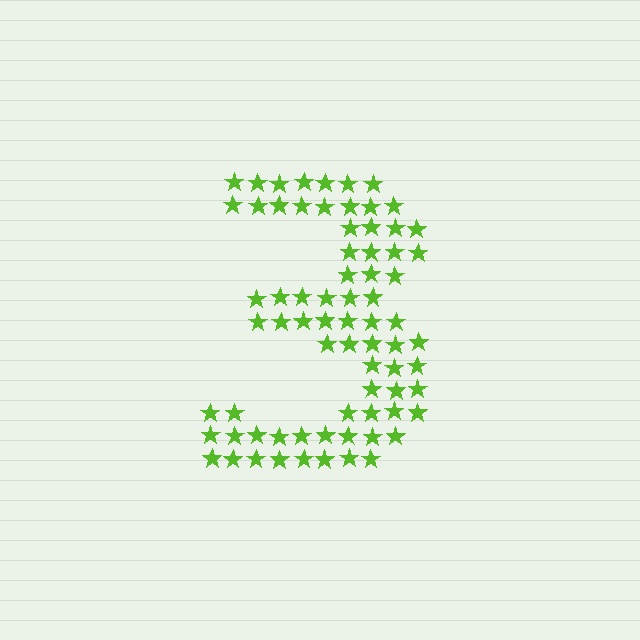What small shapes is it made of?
It is made of small stars.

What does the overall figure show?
The overall figure shows the digit 3.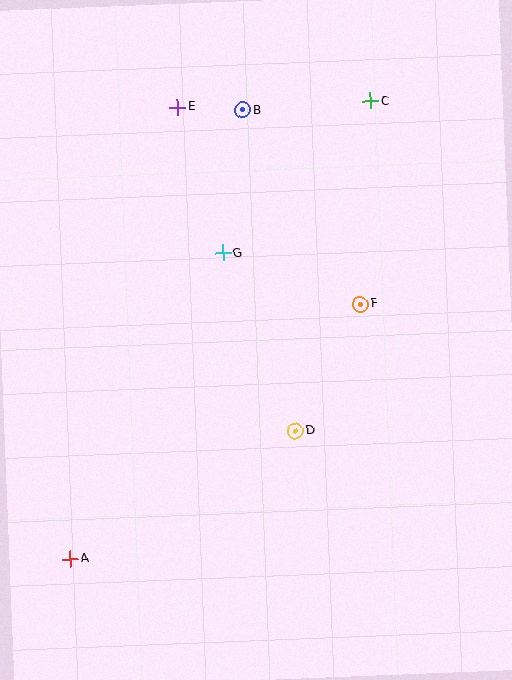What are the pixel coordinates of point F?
Point F is at (360, 304).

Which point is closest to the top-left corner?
Point E is closest to the top-left corner.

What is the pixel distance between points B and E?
The distance between B and E is 65 pixels.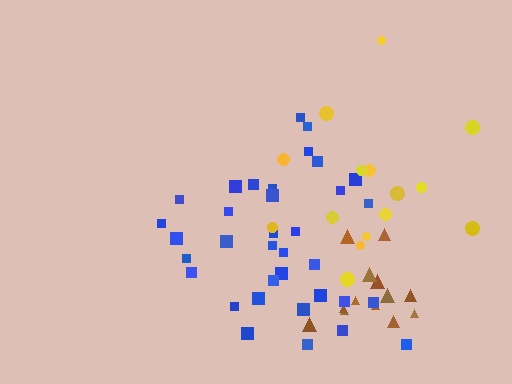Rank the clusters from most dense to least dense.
brown, blue, yellow.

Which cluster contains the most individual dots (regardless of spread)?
Blue (35).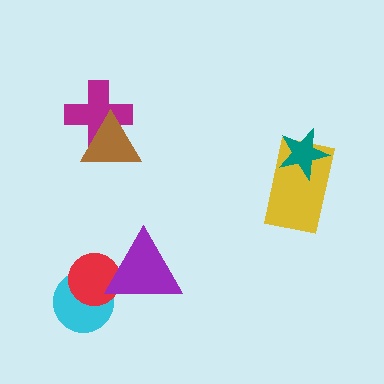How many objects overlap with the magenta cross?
1 object overlaps with the magenta cross.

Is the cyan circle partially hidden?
Yes, it is partially covered by another shape.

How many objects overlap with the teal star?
1 object overlaps with the teal star.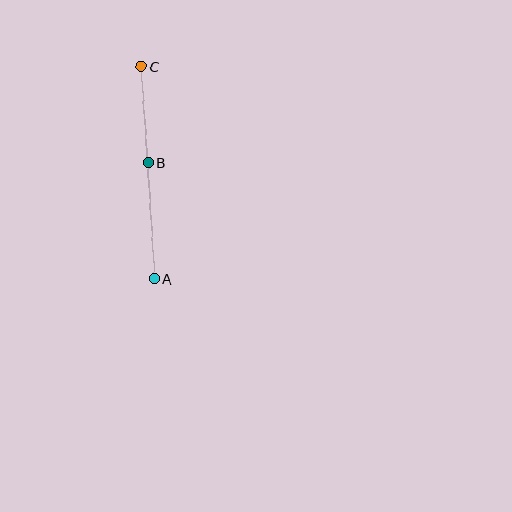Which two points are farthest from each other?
Points A and C are farthest from each other.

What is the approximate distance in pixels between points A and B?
The distance between A and B is approximately 116 pixels.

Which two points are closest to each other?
Points B and C are closest to each other.